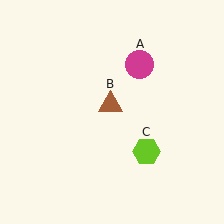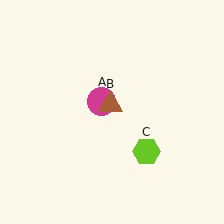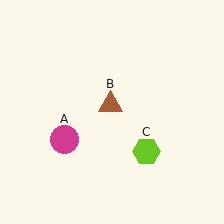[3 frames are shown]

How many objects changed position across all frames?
1 object changed position: magenta circle (object A).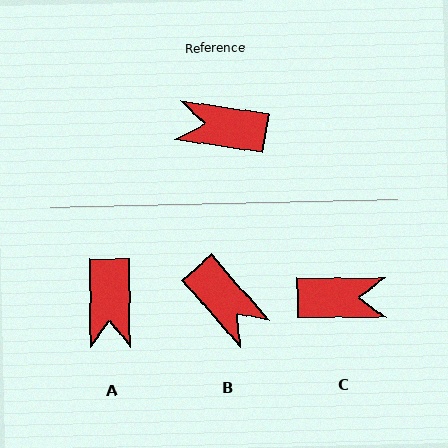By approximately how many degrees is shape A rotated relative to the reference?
Approximately 99 degrees counter-clockwise.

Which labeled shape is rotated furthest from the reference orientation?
C, about 171 degrees away.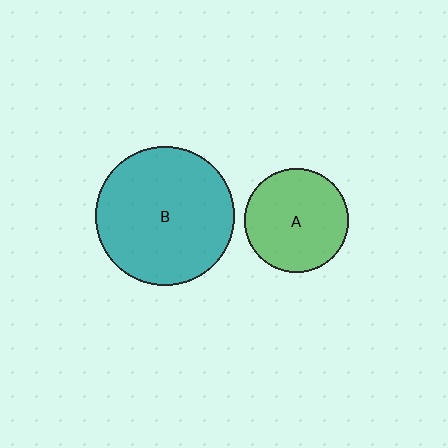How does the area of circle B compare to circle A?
Approximately 1.8 times.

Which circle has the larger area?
Circle B (teal).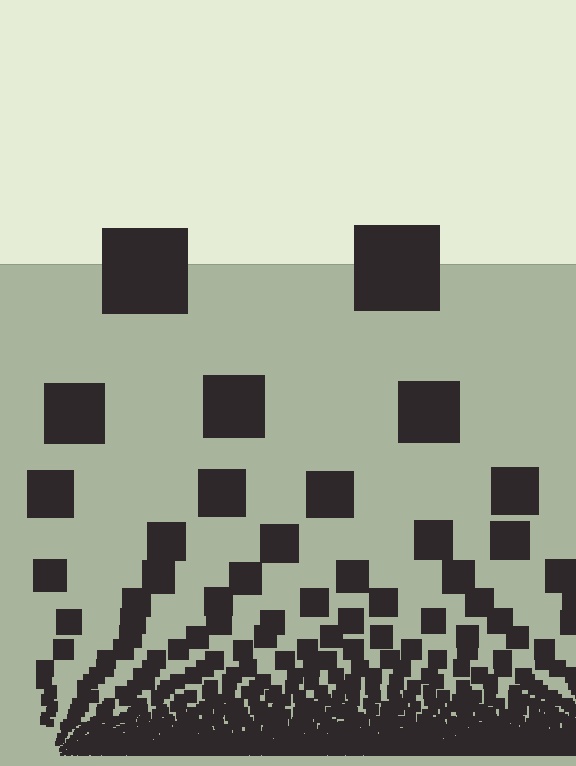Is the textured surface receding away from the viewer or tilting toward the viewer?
The surface appears to tilt toward the viewer. Texture elements get larger and sparser toward the top.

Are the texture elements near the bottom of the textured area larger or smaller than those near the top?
Smaller. The gradient is inverted — elements near the bottom are smaller and denser.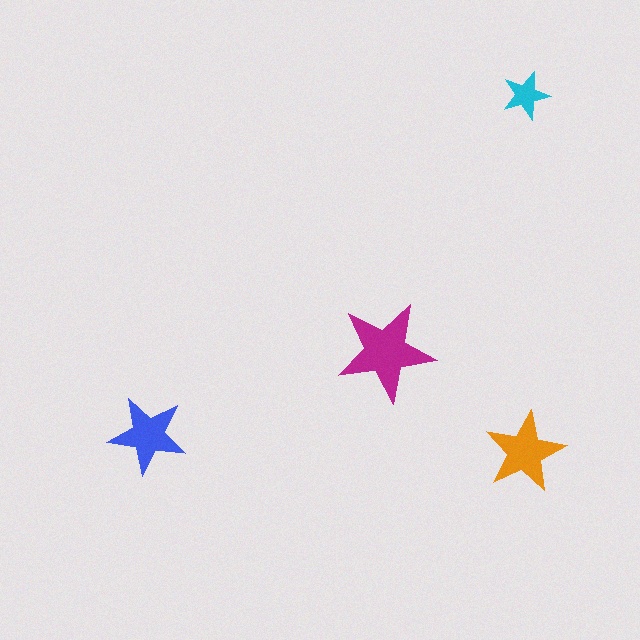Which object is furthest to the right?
The cyan star is rightmost.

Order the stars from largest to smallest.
the magenta one, the orange one, the blue one, the cyan one.